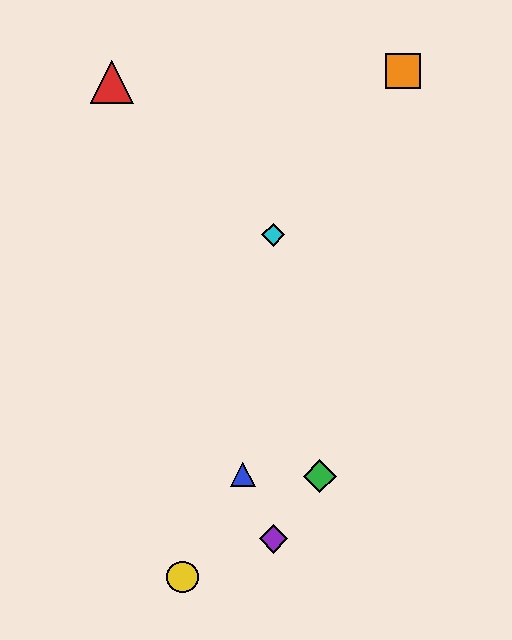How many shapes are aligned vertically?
2 shapes (the purple diamond, the cyan diamond) are aligned vertically.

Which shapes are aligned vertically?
The purple diamond, the cyan diamond are aligned vertically.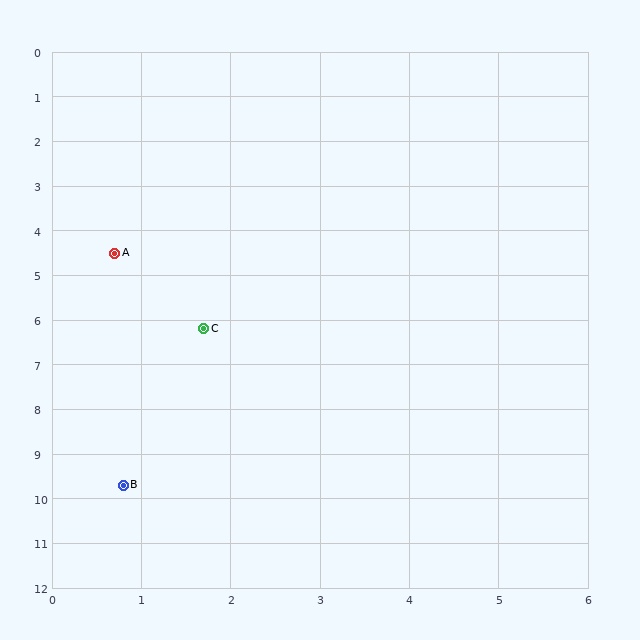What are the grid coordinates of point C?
Point C is at approximately (1.7, 6.2).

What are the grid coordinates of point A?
Point A is at approximately (0.7, 4.5).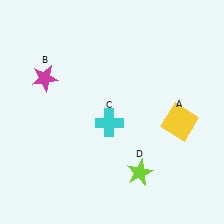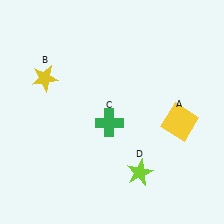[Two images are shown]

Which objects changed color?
B changed from magenta to yellow. C changed from cyan to green.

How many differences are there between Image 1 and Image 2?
There are 2 differences between the two images.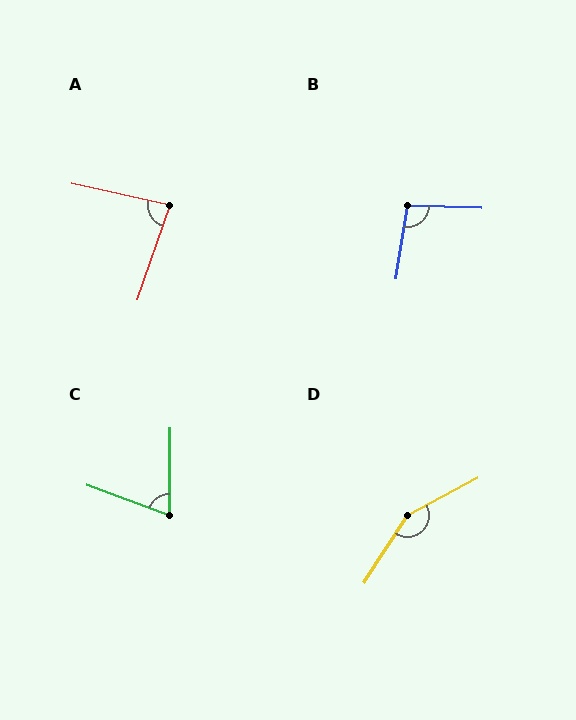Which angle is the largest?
D, at approximately 151 degrees.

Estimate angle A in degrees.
Approximately 83 degrees.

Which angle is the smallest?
C, at approximately 71 degrees.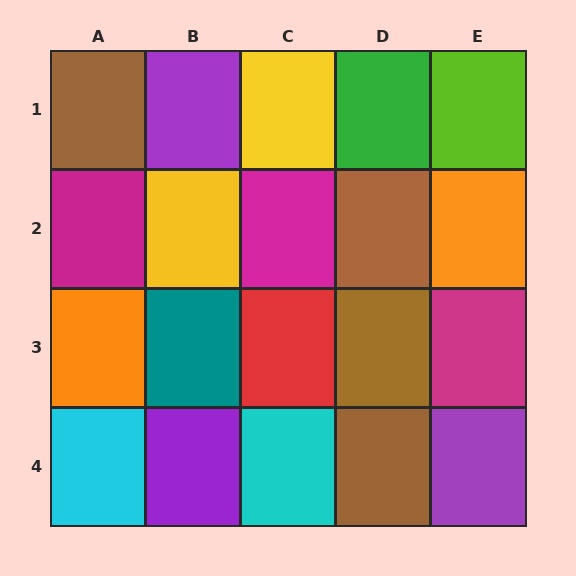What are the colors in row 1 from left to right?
Brown, purple, yellow, green, lime.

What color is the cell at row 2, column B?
Yellow.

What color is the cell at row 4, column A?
Cyan.